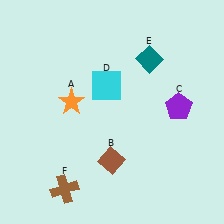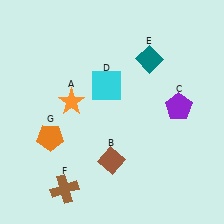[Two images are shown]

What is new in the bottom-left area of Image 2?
An orange pentagon (G) was added in the bottom-left area of Image 2.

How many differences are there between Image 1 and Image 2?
There is 1 difference between the two images.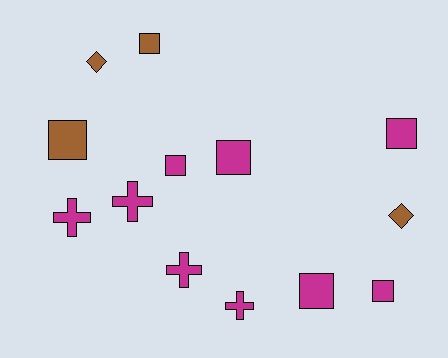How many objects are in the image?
There are 13 objects.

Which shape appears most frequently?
Square, with 7 objects.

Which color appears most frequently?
Magenta, with 9 objects.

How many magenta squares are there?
There are 5 magenta squares.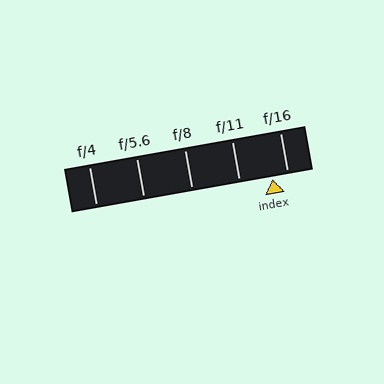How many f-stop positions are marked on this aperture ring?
There are 5 f-stop positions marked.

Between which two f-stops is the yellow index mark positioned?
The index mark is between f/11 and f/16.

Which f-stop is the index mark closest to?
The index mark is closest to f/16.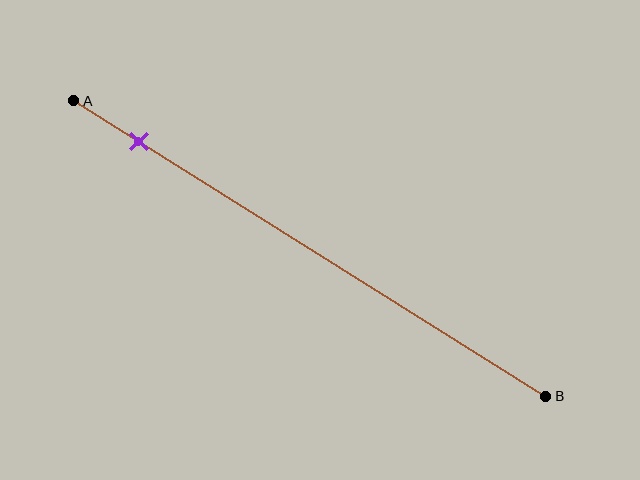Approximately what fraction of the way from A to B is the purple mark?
The purple mark is approximately 15% of the way from A to B.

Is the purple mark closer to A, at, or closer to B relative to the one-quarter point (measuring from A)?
The purple mark is closer to point A than the one-quarter point of segment AB.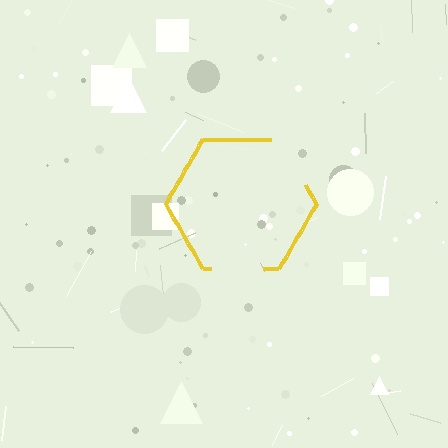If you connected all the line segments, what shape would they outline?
They would outline a hexagon.